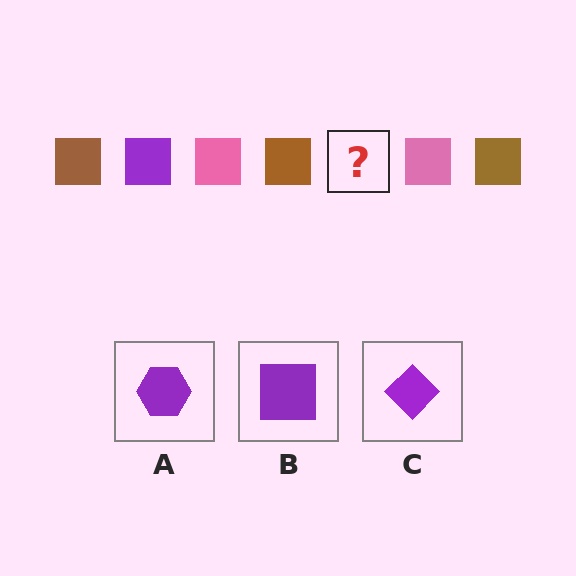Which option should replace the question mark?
Option B.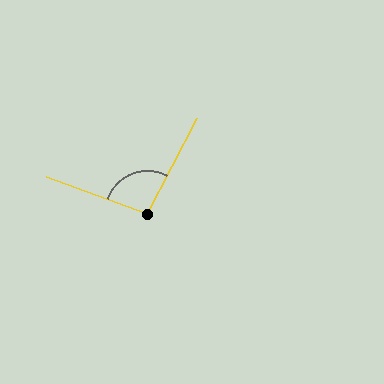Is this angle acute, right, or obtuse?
It is obtuse.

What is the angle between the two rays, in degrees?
Approximately 97 degrees.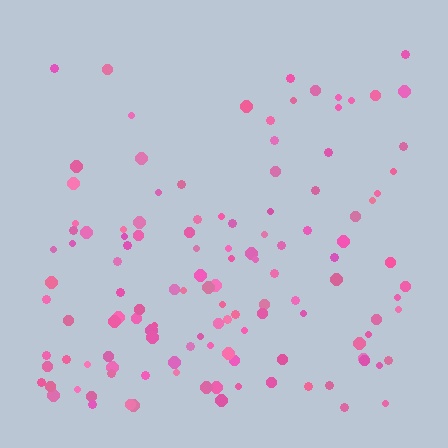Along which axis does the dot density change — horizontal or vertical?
Vertical.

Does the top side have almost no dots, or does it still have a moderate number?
Still a moderate number, just noticeably fewer than the bottom.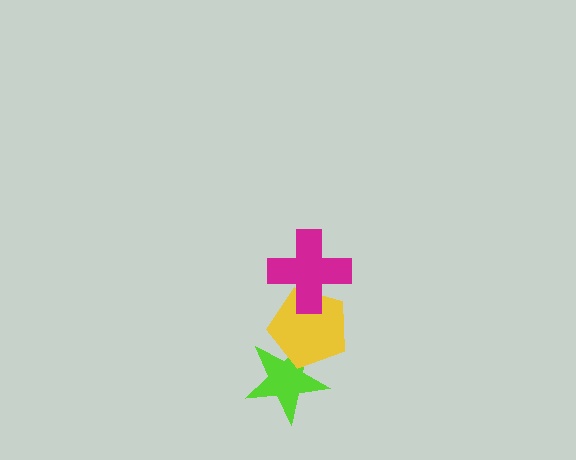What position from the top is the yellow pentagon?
The yellow pentagon is 2nd from the top.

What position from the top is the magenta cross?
The magenta cross is 1st from the top.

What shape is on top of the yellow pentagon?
The magenta cross is on top of the yellow pentagon.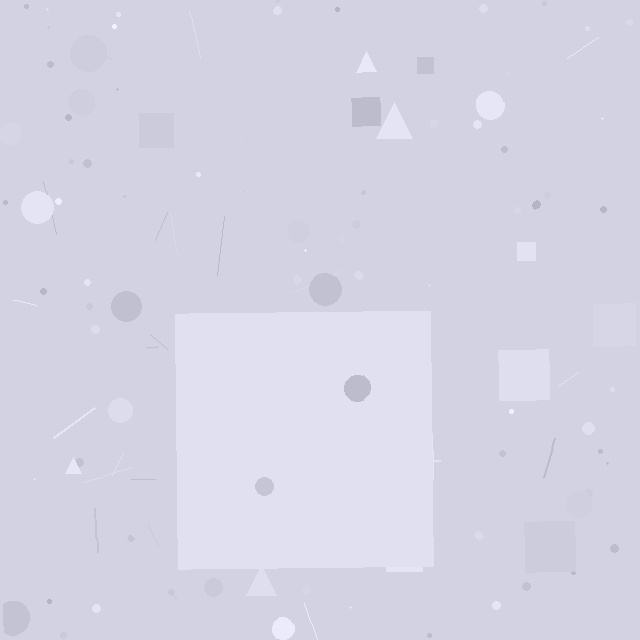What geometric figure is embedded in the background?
A square is embedded in the background.